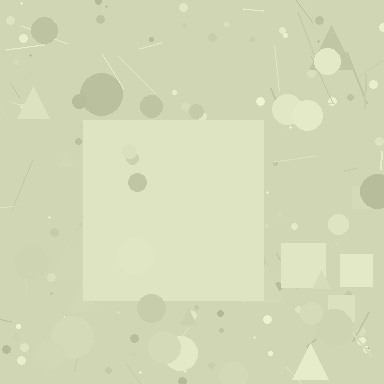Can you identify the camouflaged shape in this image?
The camouflaged shape is a square.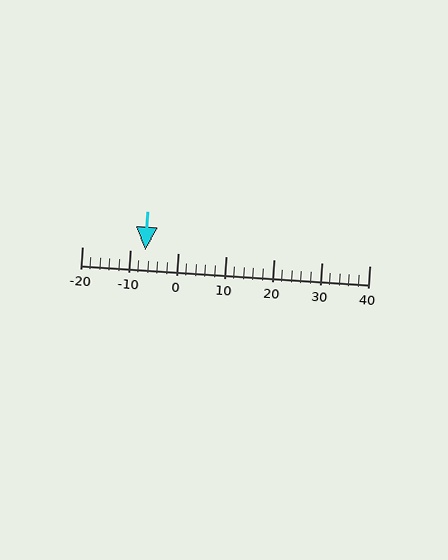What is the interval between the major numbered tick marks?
The major tick marks are spaced 10 units apart.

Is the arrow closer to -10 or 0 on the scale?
The arrow is closer to -10.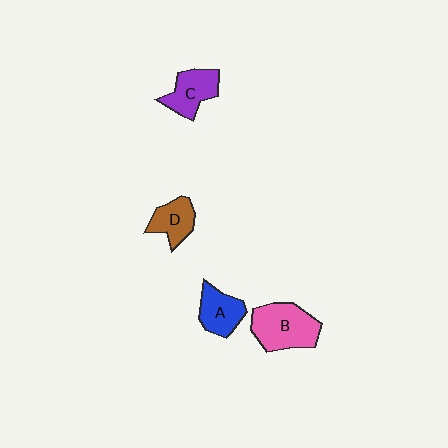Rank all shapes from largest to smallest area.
From largest to smallest: B (pink), C (purple), A (blue), D (brown).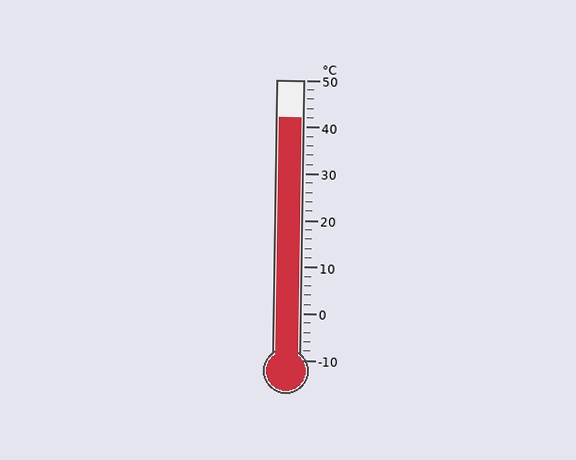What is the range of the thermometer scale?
The thermometer scale ranges from -10°C to 50°C.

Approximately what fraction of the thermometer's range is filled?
The thermometer is filled to approximately 85% of its range.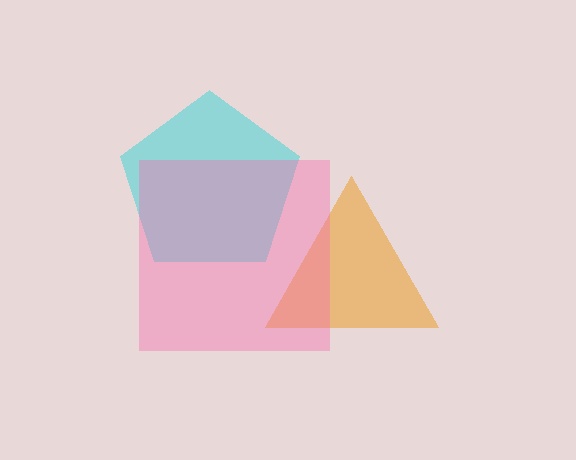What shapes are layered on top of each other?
The layered shapes are: an orange triangle, a cyan pentagon, a pink square.